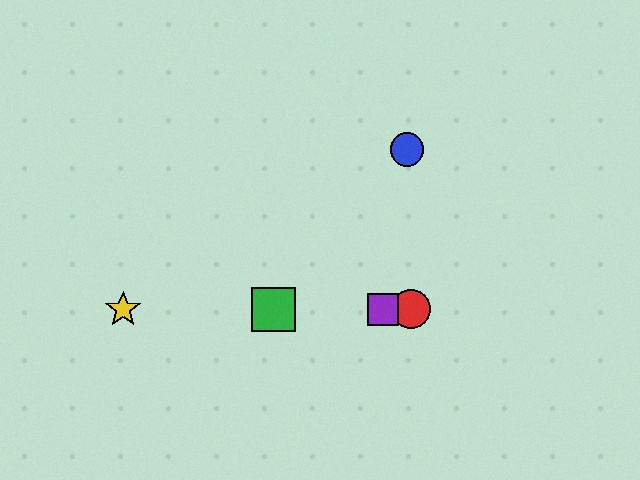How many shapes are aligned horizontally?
4 shapes (the red circle, the green square, the yellow star, the purple square) are aligned horizontally.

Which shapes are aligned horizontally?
The red circle, the green square, the yellow star, the purple square are aligned horizontally.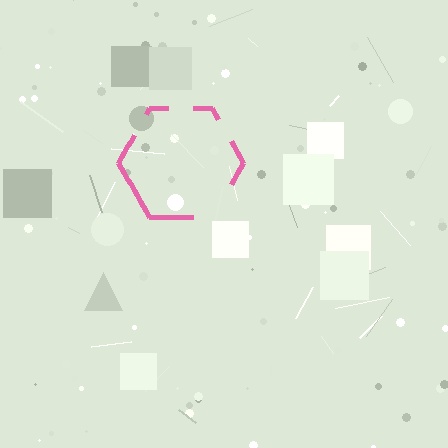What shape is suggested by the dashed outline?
The dashed outline suggests a hexagon.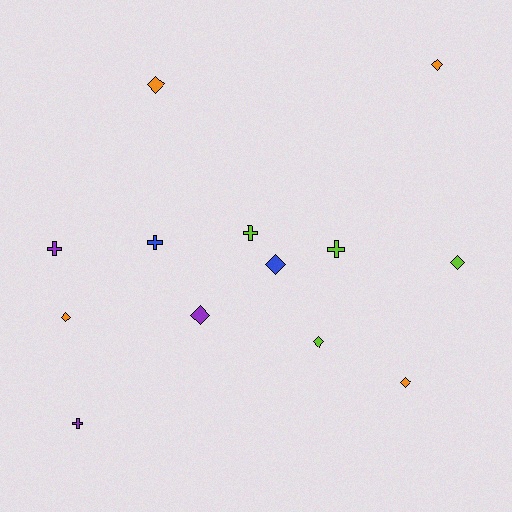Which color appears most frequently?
Orange, with 4 objects.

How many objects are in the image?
There are 13 objects.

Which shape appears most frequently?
Diamond, with 8 objects.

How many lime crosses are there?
There are 2 lime crosses.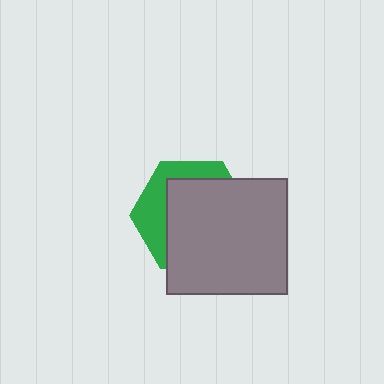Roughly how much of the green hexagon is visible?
A small part of it is visible (roughly 32%).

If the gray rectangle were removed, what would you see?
You would see the complete green hexagon.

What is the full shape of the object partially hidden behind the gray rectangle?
The partially hidden object is a green hexagon.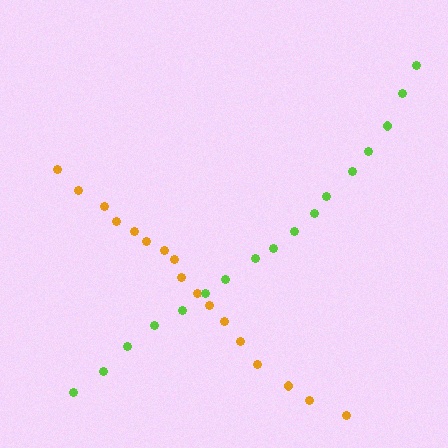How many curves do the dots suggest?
There are 2 distinct paths.